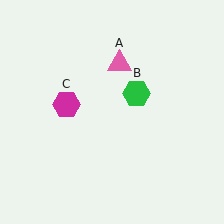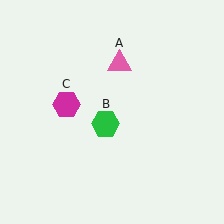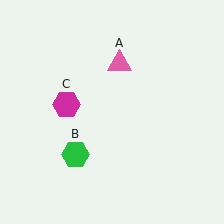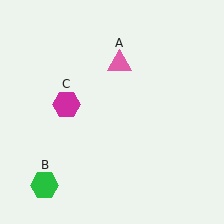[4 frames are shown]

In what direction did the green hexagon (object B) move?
The green hexagon (object B) moved down and to the left.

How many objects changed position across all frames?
1 object changed position: green hexagon (object B).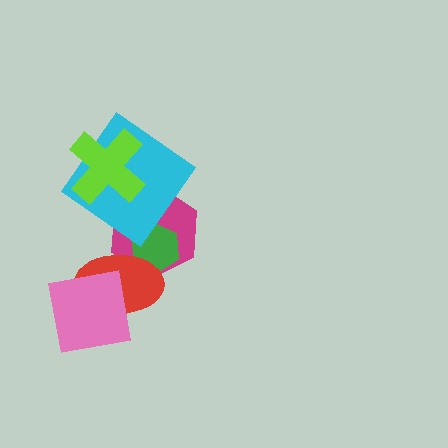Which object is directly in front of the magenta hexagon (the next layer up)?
The green hexagon is directly in front of the magenta hexagon.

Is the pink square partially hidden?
No, no other shape covers it.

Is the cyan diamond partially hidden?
Yes, it is partially covered by another shape.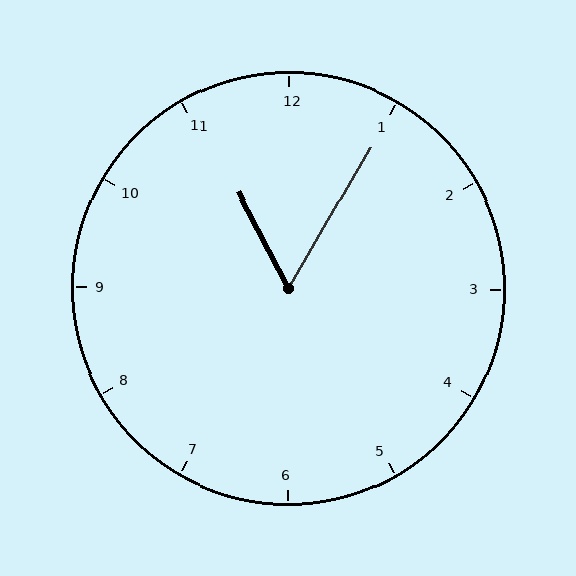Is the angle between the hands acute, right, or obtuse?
It is acute.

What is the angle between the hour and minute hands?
Approximately 58 degrees.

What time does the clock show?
11:05.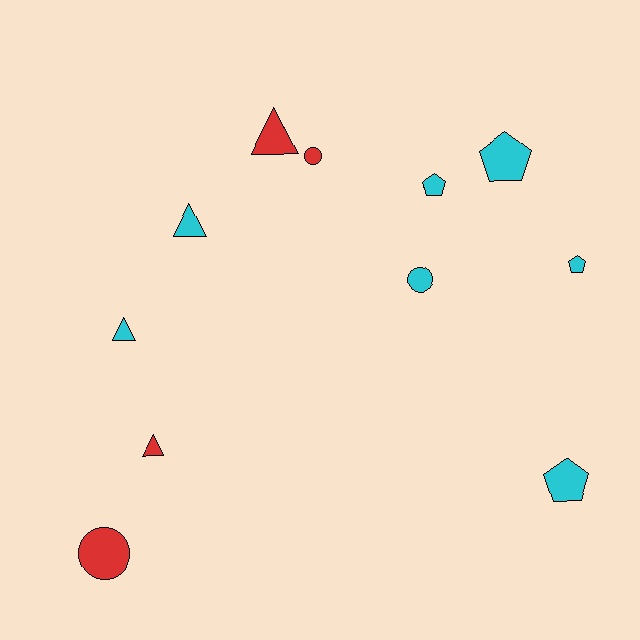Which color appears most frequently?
Cyan, with 7 objects.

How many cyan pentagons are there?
There are 4 cyan pentagons.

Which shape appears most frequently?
Triangle, with 4 objects.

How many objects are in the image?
There are 11 objects.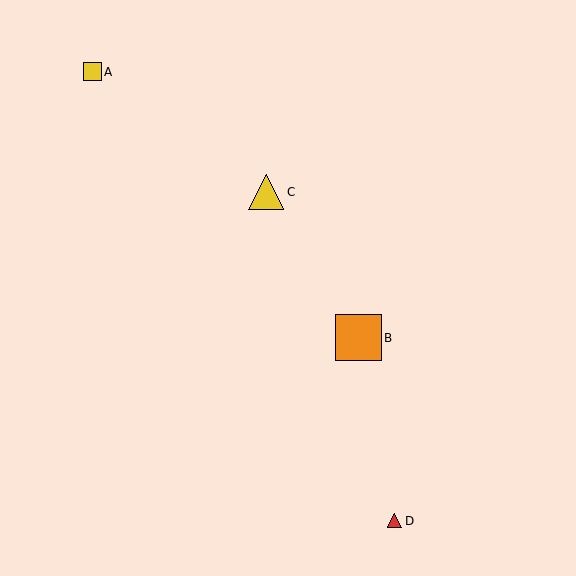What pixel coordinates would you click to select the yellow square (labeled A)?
Click at (92, 72) to select the yellow square A.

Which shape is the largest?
The orange square (labeled B) is the largest.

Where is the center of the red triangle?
The center of the red triangle is at (395, 521).